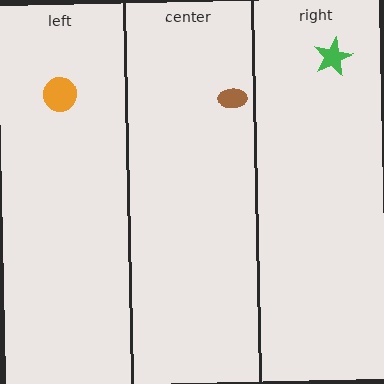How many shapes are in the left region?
1.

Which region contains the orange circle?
The left region.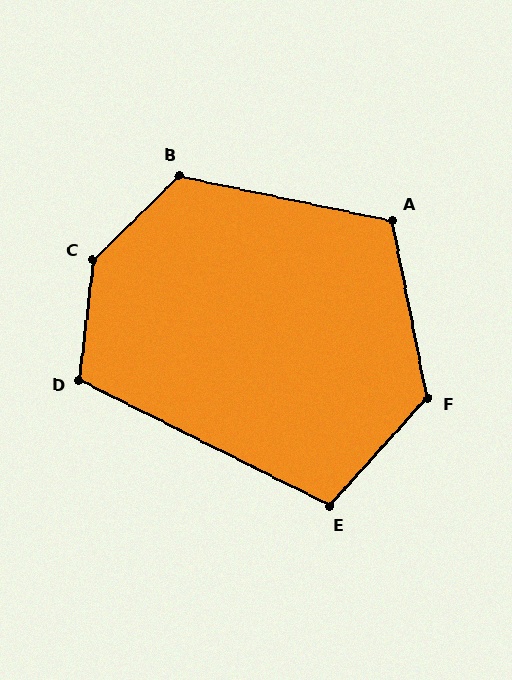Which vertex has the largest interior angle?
C, at approximately 141 degrees.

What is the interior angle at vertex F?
Approximately 126 degrees (obtuse).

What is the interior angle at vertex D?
Approximately 110 degrees (obtuse).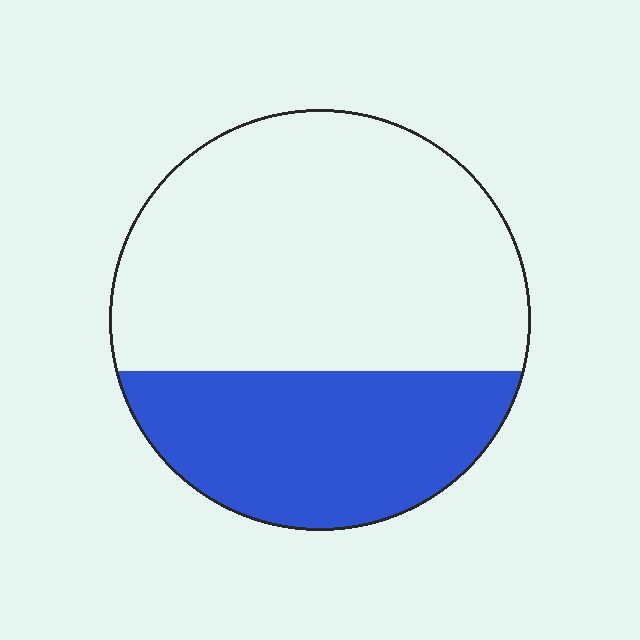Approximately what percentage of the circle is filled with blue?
Approximately 35%.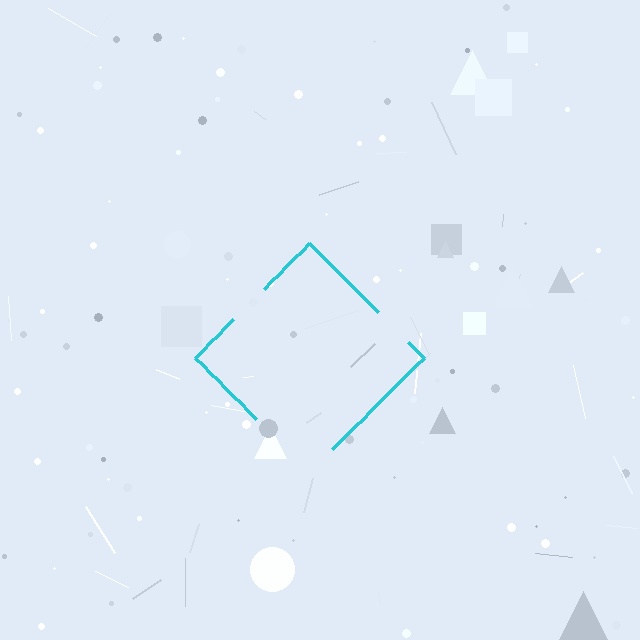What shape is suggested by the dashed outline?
The dashed outline suggests a diamond.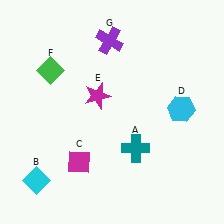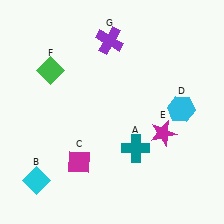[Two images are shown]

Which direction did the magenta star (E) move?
The magenta star (E) moved right.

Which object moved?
The magenta star (E) moved right.